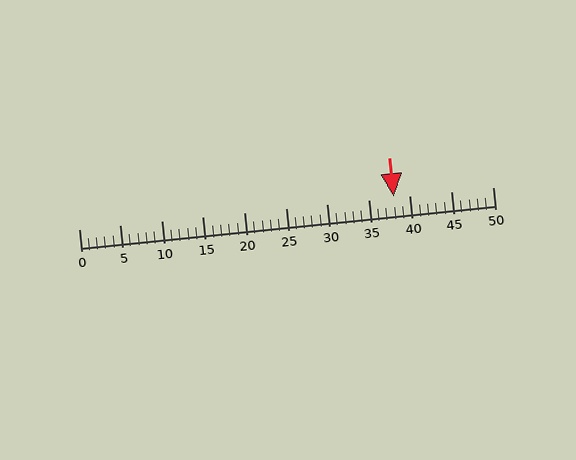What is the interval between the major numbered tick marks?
The major tick marks are spaced 5 units apart.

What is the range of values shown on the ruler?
The ruler shows values from 0 to 50.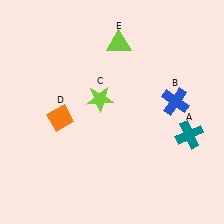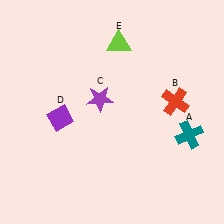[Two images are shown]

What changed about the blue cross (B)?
In Image 1, B is blue. In Image 2, it changed to red.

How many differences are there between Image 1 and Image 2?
There are 3 differences between the two images.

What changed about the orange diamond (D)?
In Image 1, D is orange. In Image 2, it changed to purple.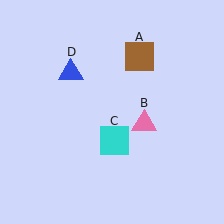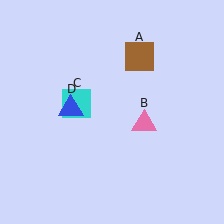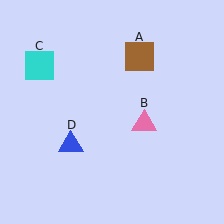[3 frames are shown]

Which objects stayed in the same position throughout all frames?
Brown square (object A) and pink triangle (object B) remained stationary.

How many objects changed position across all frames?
2 objects changed position: cyan square (object C), blue triangle (object D).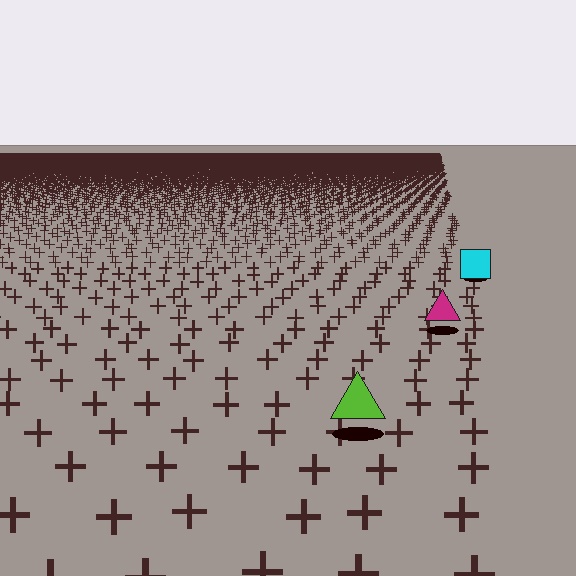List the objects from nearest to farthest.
From nearest to farthest: the lime triangle, the magenta triangle, the cyan square.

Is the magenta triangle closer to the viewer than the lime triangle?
No. The lime triangle is closer — you can tell from the texture gradient: the ground texture is coarser near it.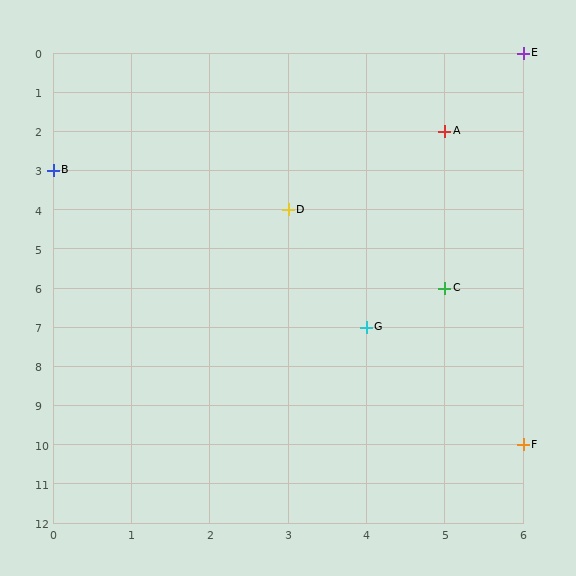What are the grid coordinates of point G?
Point G is at grid coordinates (4, 7).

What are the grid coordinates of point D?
Point D is at grid coordinates (3, 4).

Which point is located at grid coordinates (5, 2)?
Point A is at (5, 2).